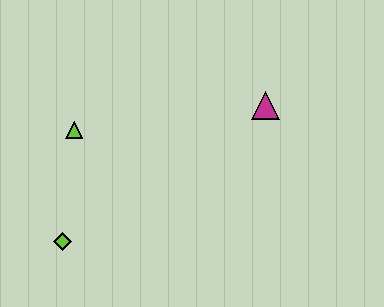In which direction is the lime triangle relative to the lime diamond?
The lime triangle is above the lime diamond.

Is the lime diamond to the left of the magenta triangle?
Yes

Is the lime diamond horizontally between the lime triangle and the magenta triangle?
No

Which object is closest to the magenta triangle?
The lime triangle is closest to the magenta triangle.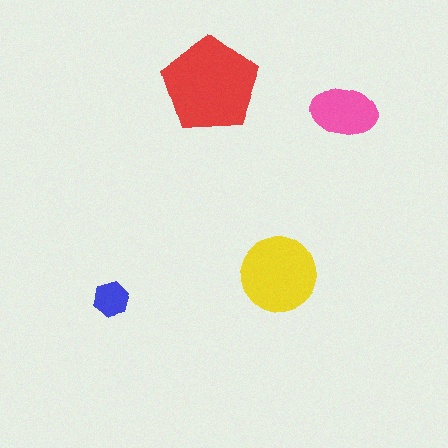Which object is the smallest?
The blue hexagon.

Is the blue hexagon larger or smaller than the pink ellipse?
Smaller.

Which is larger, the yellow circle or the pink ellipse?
The yellow circle.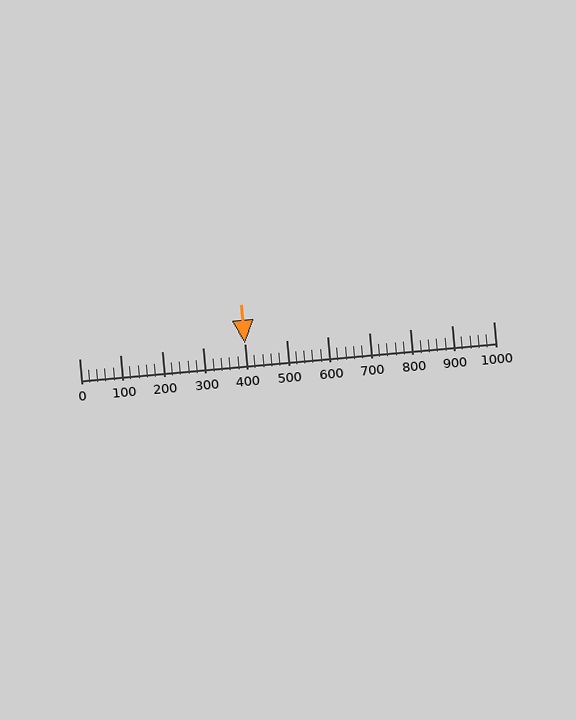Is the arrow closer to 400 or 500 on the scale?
The arrow is closer to 400.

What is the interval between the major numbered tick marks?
The major tick marks are spaced 100 units apart.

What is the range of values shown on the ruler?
The ruler shows values from 0 to 1000.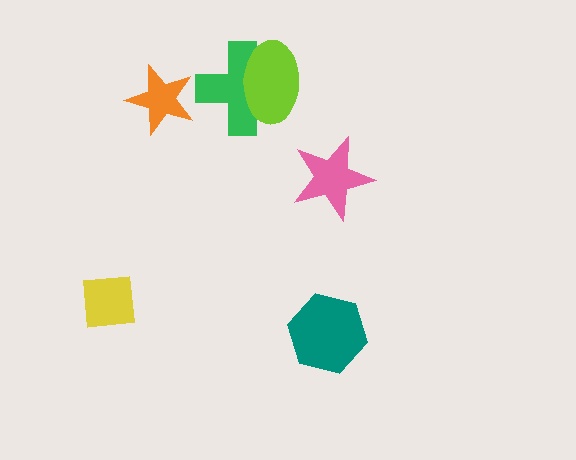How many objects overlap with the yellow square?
0 objects overlap with the yellow square.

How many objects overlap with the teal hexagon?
0 objects overlap with the teal hexagon.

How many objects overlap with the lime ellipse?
1 object overlaps with the lime ellipse.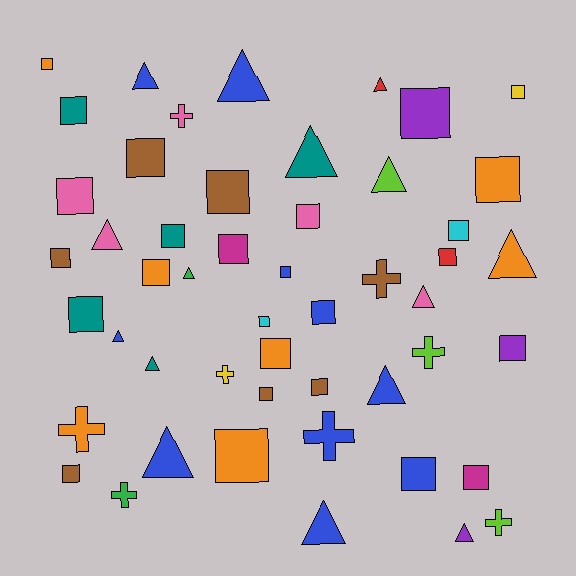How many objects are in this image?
There are 50 objects.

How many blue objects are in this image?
There are 10 blue objects.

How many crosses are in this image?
There are 8 crosses.